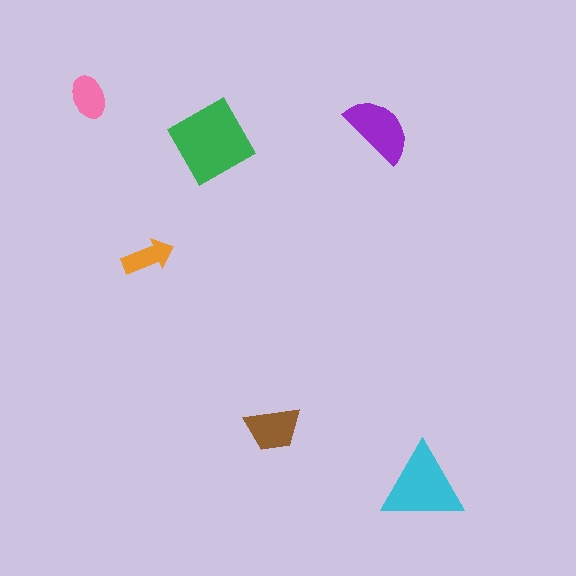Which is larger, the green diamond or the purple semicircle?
The green diamond.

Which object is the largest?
The green diamond.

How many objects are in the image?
There are 6 objects in the image.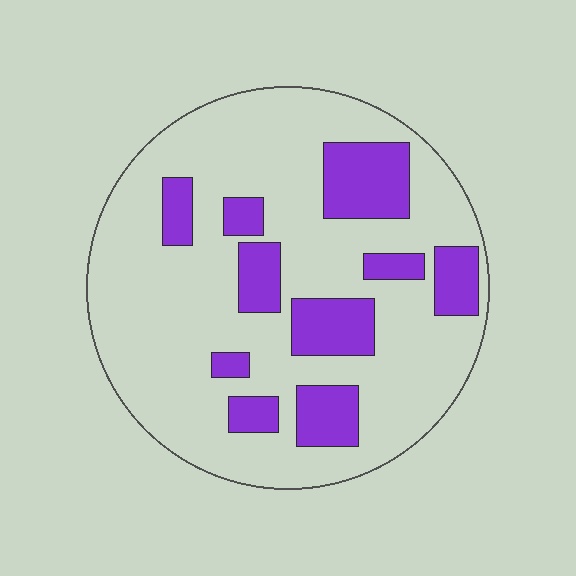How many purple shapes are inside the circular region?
10.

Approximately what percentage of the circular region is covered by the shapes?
Approximately 25%.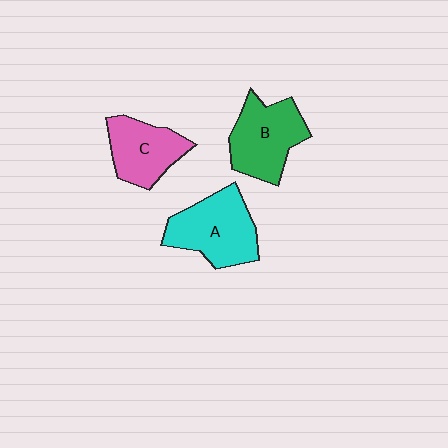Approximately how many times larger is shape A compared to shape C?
Approximately 1.3 times.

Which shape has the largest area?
Shape A (cyan).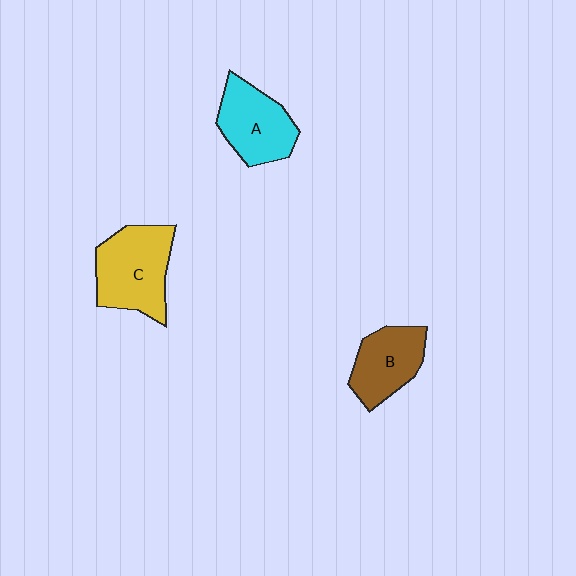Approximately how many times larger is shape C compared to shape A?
Approximately 1.2 times.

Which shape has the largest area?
Shape C (yellow).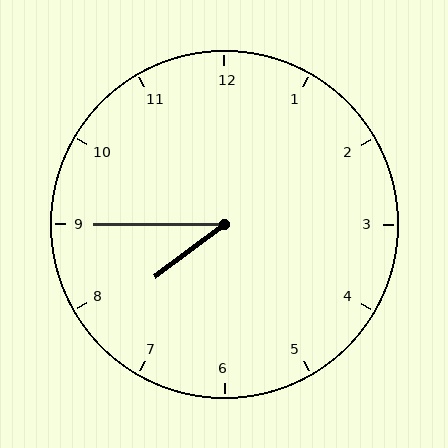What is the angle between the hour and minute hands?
Approximately 38 degrees.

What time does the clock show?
7:45.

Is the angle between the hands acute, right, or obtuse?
It is acute.